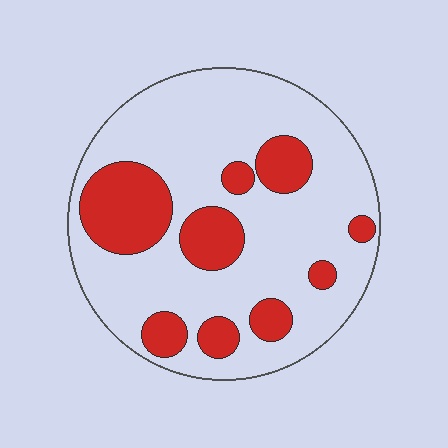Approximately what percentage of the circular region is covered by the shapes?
Approximately 25%.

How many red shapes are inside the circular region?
9.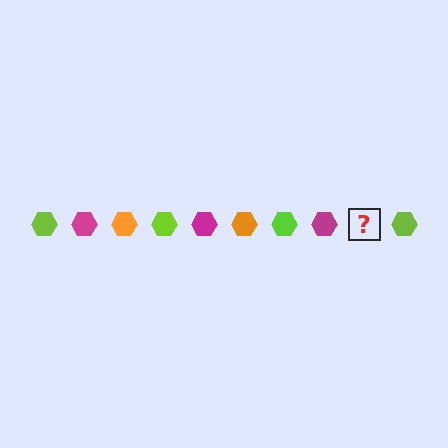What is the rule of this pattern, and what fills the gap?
The rule is that the pattern cycles through lime, magenta, orange hexagons. The gap should be filled with an orange hexagon.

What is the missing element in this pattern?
The missing element is an orange hexagon.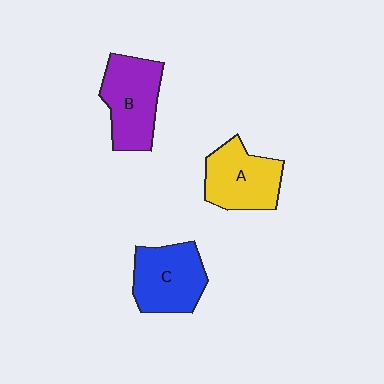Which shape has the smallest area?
Shape A (yellow).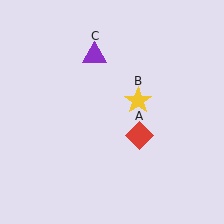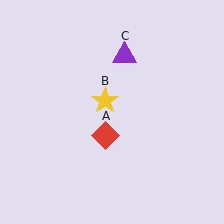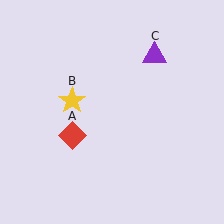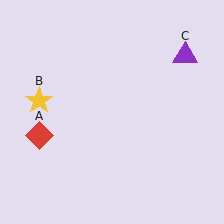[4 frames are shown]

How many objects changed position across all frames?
3 objects changed position: red diamond (object A), yellow star (object B), purple triangle (object C).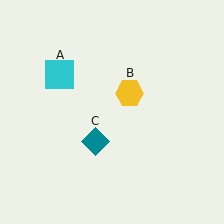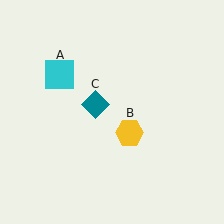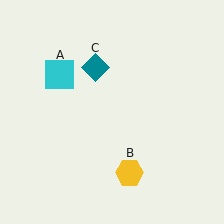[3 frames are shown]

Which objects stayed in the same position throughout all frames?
Cyan square (object A) remained stationary.